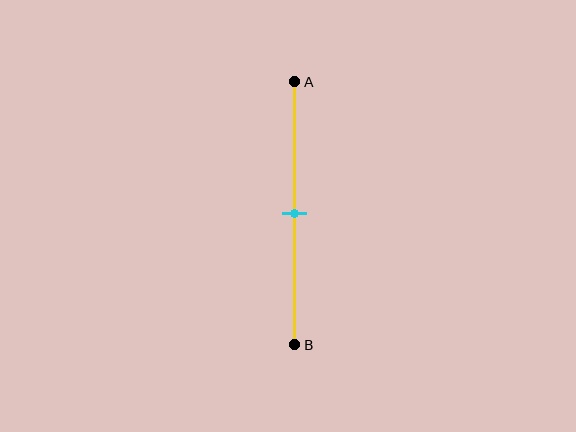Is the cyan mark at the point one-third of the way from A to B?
No, the mark is at about 50% from A, not at the 33% one-third point.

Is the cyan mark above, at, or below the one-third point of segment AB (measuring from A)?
The cyan mark is below the one-third point of segment AB.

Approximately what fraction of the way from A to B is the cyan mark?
The cyan mark is approximately 50% of the way from A to B.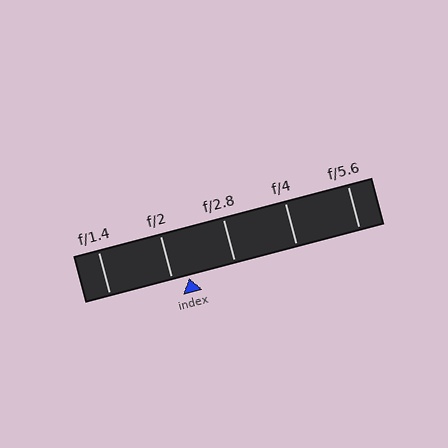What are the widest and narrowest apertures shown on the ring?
The widest aperture shown is f/1.4 and the narrowest is f/5.6.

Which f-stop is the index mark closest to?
The index mark is closest to f/2.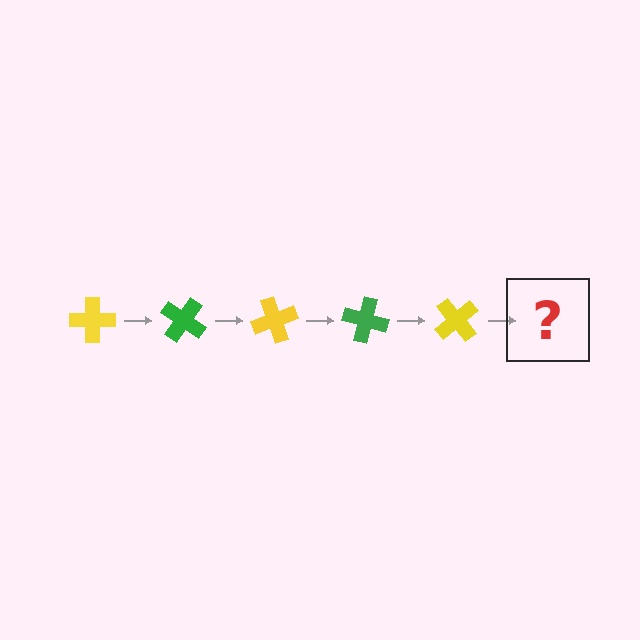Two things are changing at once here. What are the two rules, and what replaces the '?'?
The two rules are that it rotates 35 degrees each step and the color cycles through yellow and green. The '?' should be a green cross, rotated 175 degrees from the start.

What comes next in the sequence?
The next element should be a green cross, rotated 175 degrees from the start.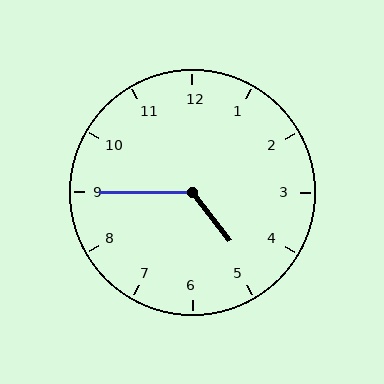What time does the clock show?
4:45.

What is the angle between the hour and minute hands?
Approximately 128 degrees.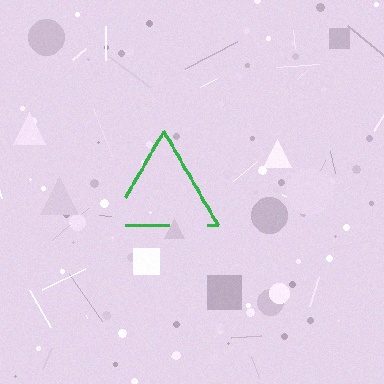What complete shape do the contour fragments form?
The contour fragments form a triangle.